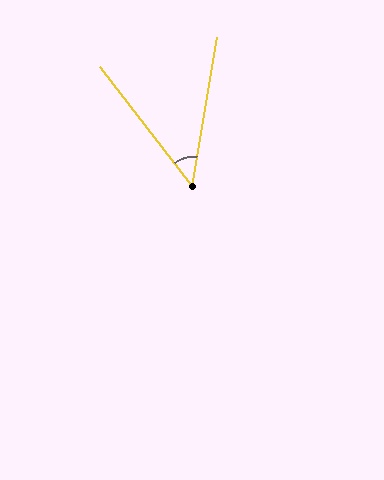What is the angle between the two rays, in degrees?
Approximately 47 degrees.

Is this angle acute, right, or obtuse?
It is acute.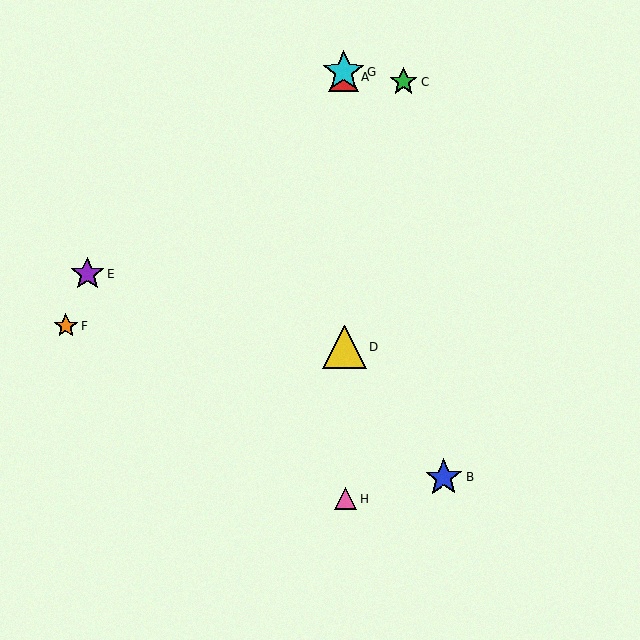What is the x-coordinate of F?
Object F is at x≈66.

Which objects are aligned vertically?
Objects A, D, G, H are aligned vertically.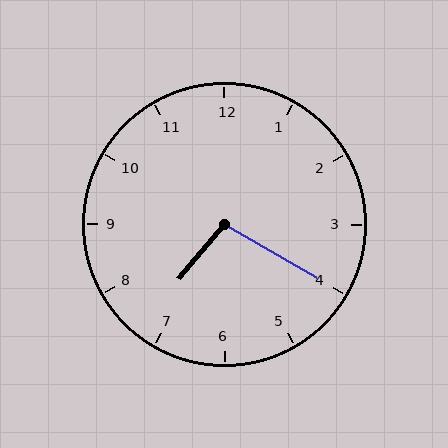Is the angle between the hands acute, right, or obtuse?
It is obtuse.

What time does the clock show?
7:20.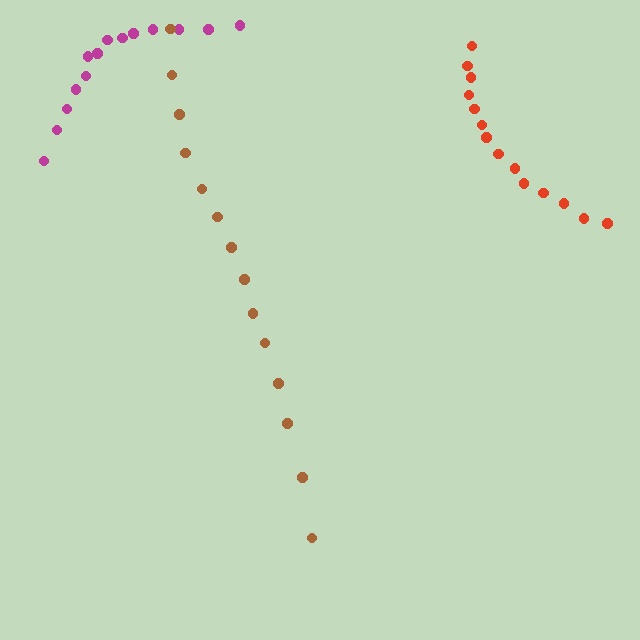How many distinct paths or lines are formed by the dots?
There are 3 distinct paths.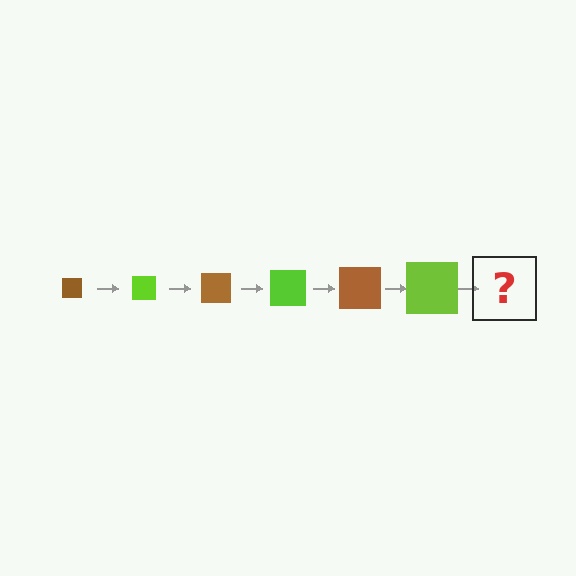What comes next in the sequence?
The next element should be a brown square, larger than the previous one.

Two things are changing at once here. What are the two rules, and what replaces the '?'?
The two rules are that the square grows larger each step and the color cycles through brown and lime. The '?' should be a brown square, larger than the previous one.